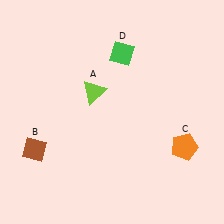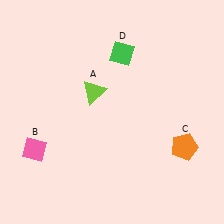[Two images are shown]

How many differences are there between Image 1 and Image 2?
There is 1 difference between the two images.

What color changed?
The diamond (B) changed from brown in Image 1 to pink in Image 2.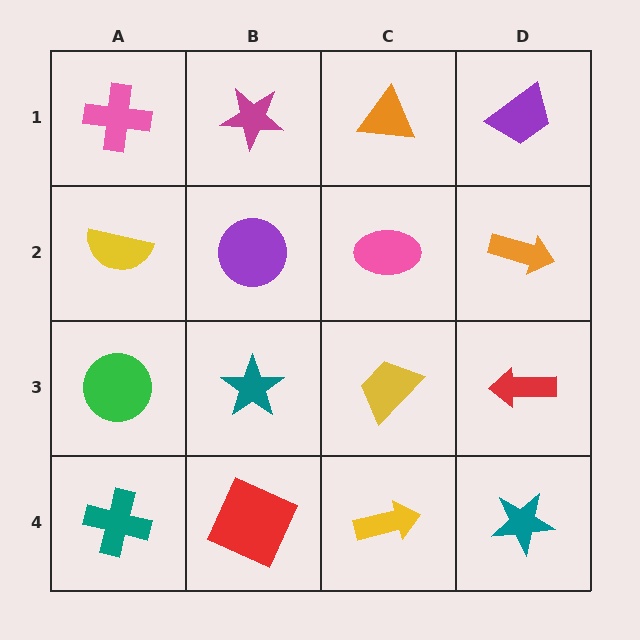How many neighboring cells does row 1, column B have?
3.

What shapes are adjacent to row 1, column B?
A purple circle (row 2, column B), a pink cross (row 1, column A), an orange triangle (row 1, column C).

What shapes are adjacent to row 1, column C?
A pink ellipse (row 2, column C), a magenta star (row 1, column B), a purple trapezoid (row 1, column D).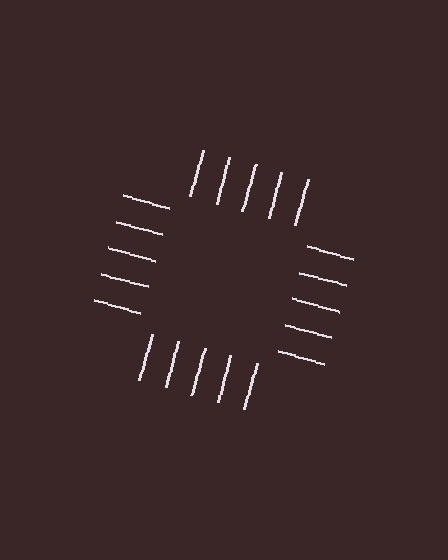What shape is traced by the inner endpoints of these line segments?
An illusory square — the line segments terminate on its edges but no continuous stroke is drawn.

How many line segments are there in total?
20 — 5 along each of the 4 edges.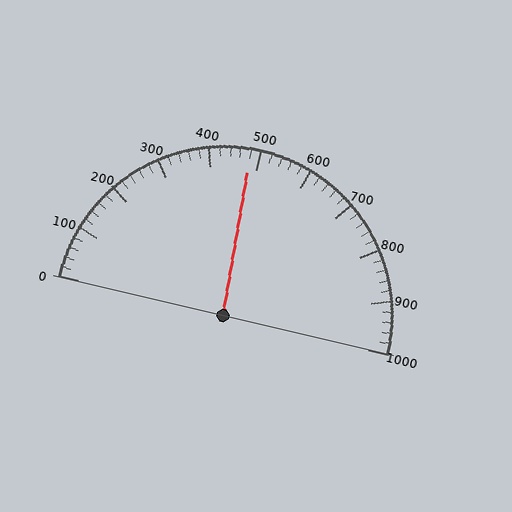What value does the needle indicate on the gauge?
The needle indicates approximately 480.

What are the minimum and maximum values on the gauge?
The gauge ranges from 0 to 1000.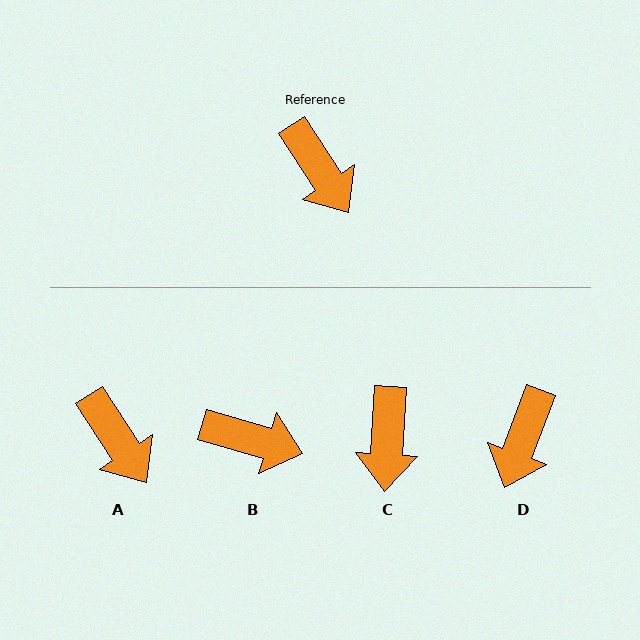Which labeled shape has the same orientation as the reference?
A.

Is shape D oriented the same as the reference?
No, it is off by about 54 degrees.